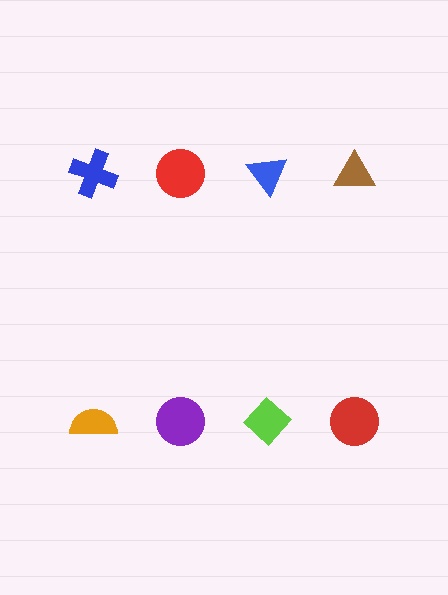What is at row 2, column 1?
An orange semicircle.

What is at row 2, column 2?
A purple circle.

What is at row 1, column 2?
A red circle.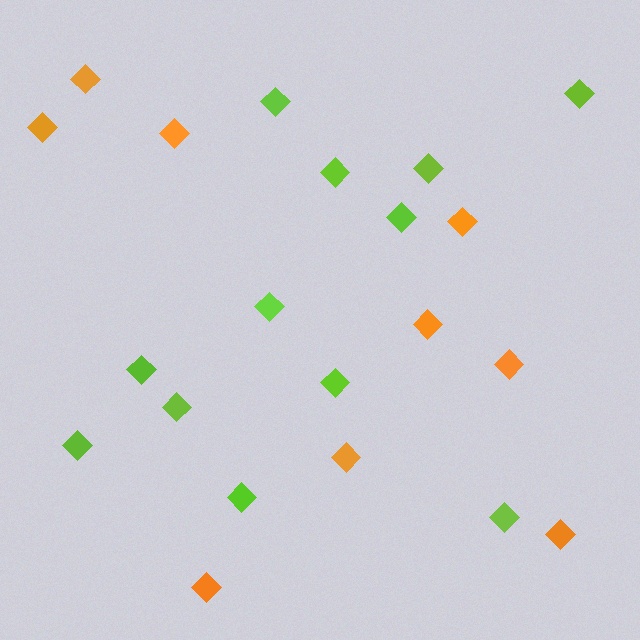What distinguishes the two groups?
There are 2 groups: one group of lime diamonds (12) and one group of orange diamonds (9).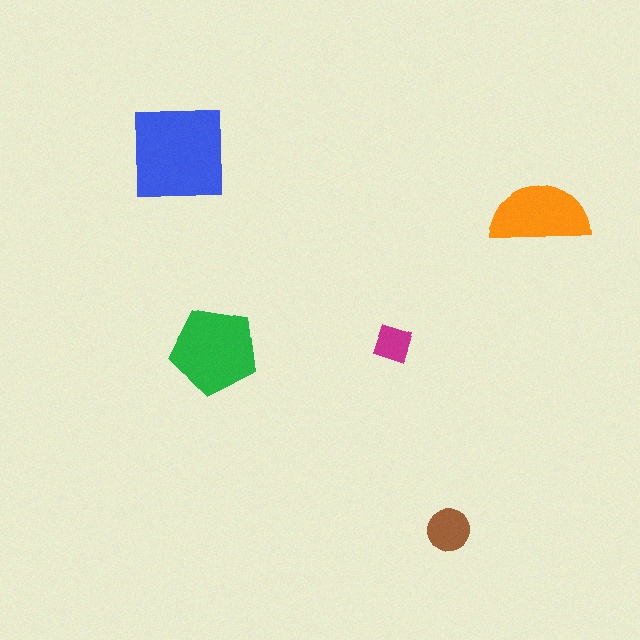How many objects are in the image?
There are 5 objects in the image.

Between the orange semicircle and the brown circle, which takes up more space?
The orange semicircle.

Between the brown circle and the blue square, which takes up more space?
The blue square.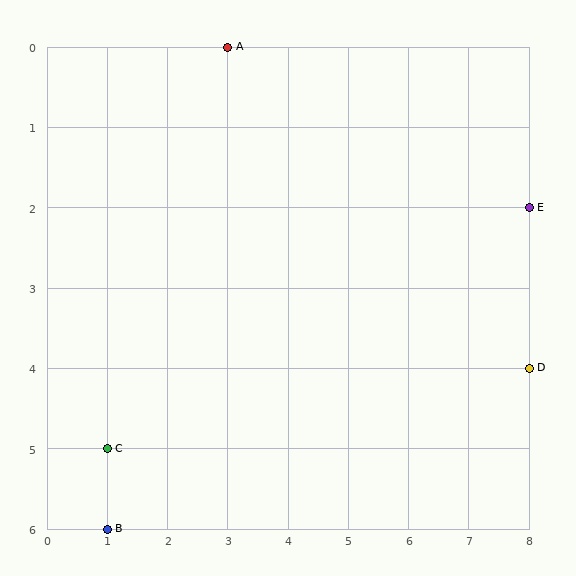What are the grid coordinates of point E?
Point E is at grid coordinates (8, 2).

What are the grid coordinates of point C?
Point C is at grid coordinates (1, 5).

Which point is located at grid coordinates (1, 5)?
Point C is at (1, 5).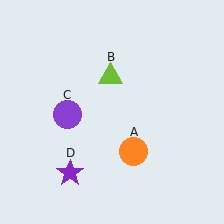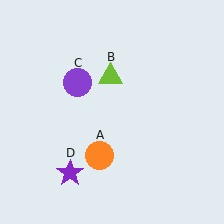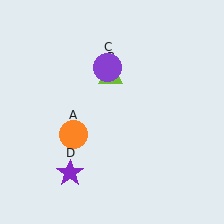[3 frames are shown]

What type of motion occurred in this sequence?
The orange circle (object A), purple circle (object C) rotated clockwise around the center of the scene.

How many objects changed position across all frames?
2 objects changed position: orange circle (object A), purple circle (object C).